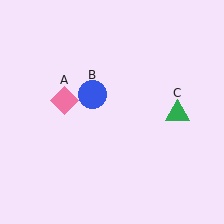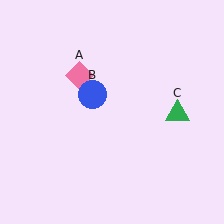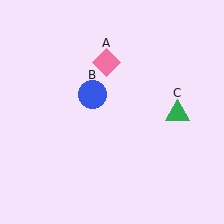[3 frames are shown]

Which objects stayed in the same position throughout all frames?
Blue circle (object B) and green triangle (object C) remained stationary.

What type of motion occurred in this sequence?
The pink diamond (object A) rotated clockwise around the center of the scene.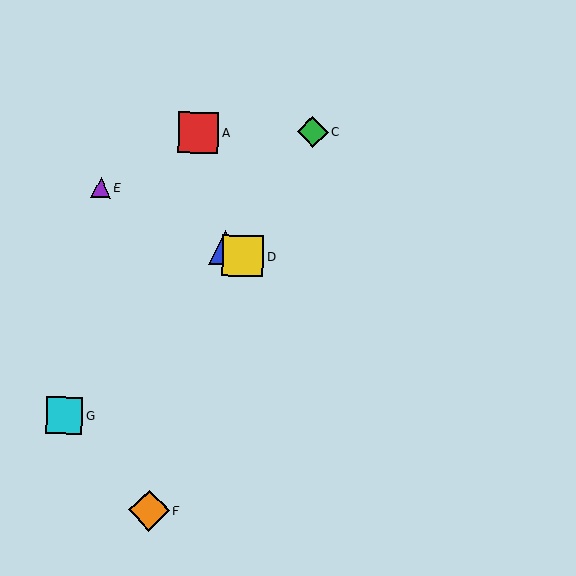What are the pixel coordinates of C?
Object C is at (313, 132).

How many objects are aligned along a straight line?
3 objects (B, D, E) are aligned along a straight line.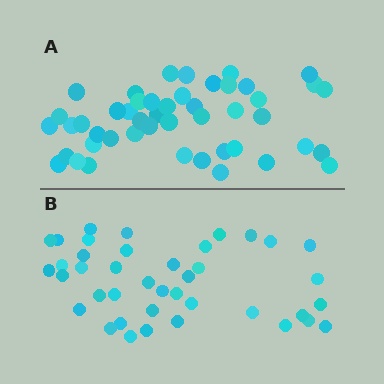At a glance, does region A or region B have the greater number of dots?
Region A (the top region) has more dots.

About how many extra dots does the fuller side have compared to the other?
Region A has roughly 8 or so more dots than region B.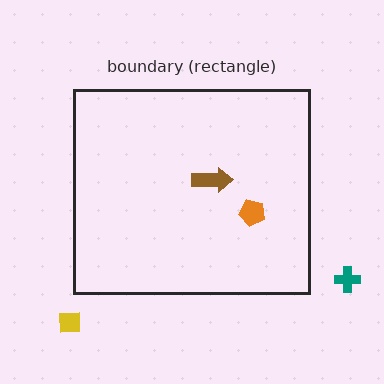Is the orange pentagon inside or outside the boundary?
Inside.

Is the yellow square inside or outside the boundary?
Outside.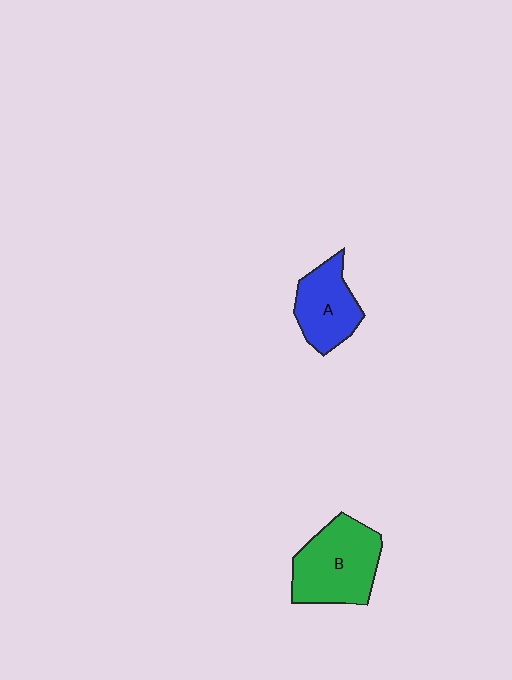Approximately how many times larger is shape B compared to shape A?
Approximately 1.4 times.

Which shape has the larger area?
Shape B (green).